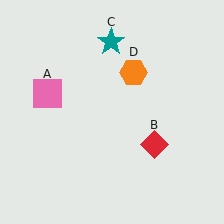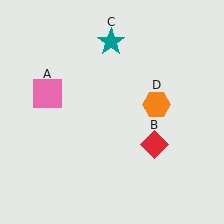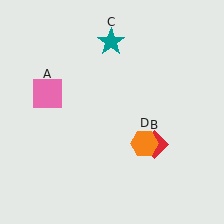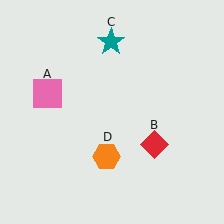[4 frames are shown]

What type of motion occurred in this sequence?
The orange hexagon (object D) rotated clockwise around the center of the scene.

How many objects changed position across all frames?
1 object changed position: orange hexagon (object D).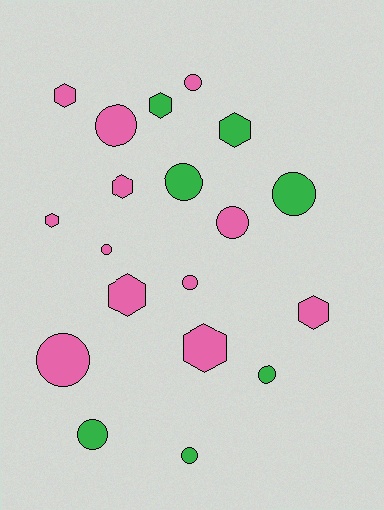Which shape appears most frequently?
Circle, with 11 objects.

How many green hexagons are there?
There are 2 green hexagons.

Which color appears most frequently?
Pink, with 12 objects.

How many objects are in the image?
There are 19 objects.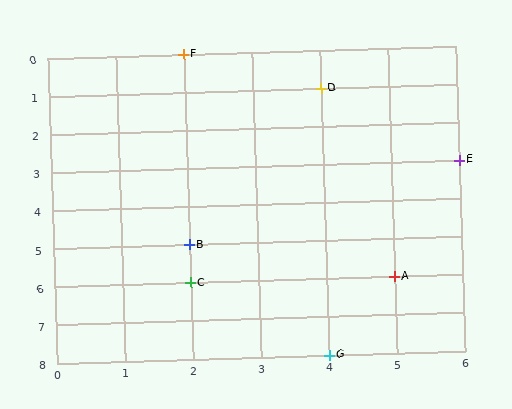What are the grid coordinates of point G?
Point G is at grid coordinates (4, 8).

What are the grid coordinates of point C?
Point C is at grid coordinates (2, 6).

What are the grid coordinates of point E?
Point E is at grid coordinates (6, 3).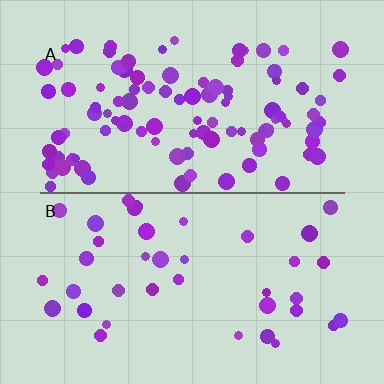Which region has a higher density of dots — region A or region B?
A (the top).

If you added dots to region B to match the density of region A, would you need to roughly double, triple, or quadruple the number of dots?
Approximately triple.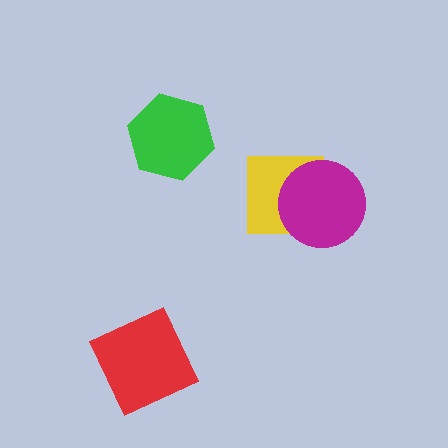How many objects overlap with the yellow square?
1 object overlaps with the yellow square.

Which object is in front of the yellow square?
The magenta circle is in front of the yellow square.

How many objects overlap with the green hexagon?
0 objects overlap with the green hexagon.